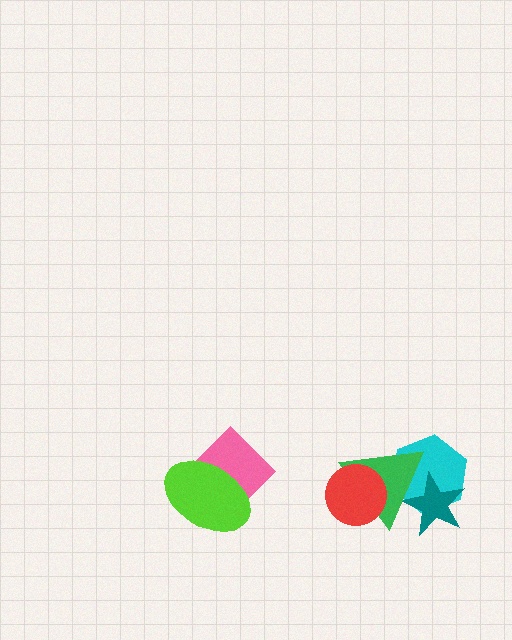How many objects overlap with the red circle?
1 object overlaps with the red circle.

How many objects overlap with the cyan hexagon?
2 objects overlap with the cyan hexagon.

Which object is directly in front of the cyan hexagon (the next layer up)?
The teal star is directly in front of the cyan hexagon.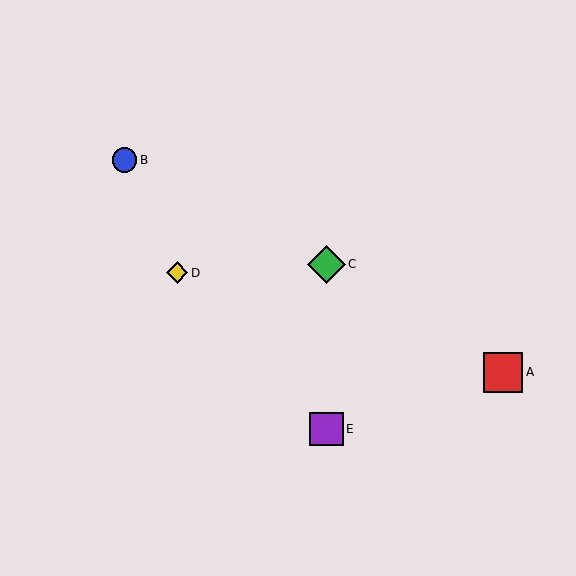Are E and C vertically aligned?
Yes, both are at x≈326.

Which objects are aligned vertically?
Objects C, E are aligned vertically.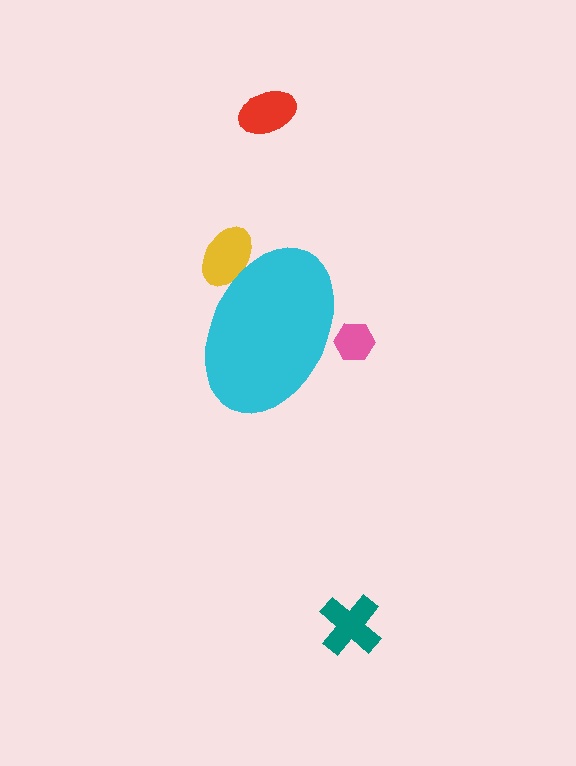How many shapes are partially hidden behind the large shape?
2 shapes are partially hidden.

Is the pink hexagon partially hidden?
Yes, the pink hexagon is partially hidden behind the cyan ellipse.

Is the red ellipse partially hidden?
No, the red ellipse is fully visible.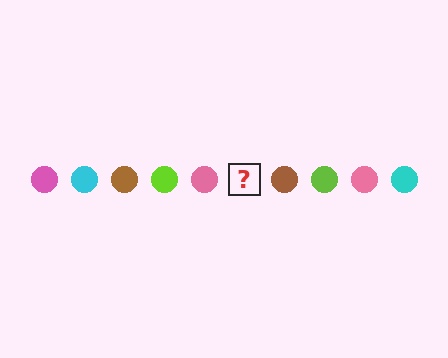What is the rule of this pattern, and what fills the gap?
The rule is that the pattern cycles through pink, cyan, brown, lime circles. The gap should be filled with a cyan circle.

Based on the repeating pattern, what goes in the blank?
The blank should be a cyan circle.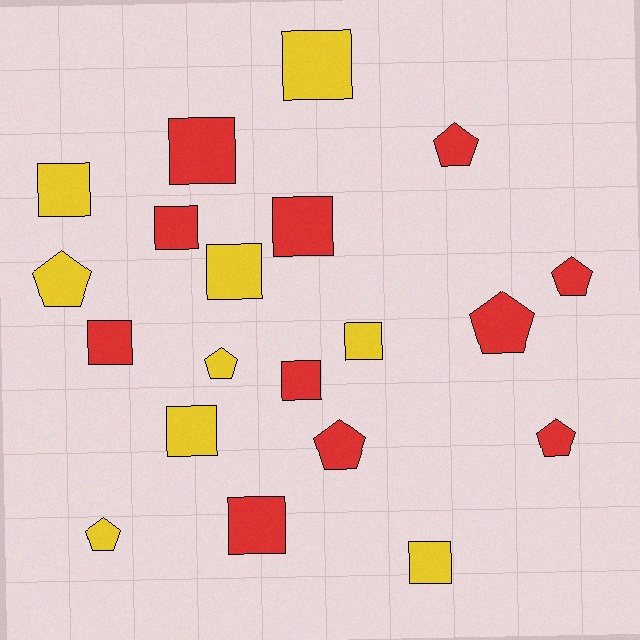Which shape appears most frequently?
Square, with 12 objects.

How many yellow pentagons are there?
There are 3 yellow pentagons.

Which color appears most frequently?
Red, with 11 objects.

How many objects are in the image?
There are 20 objects.